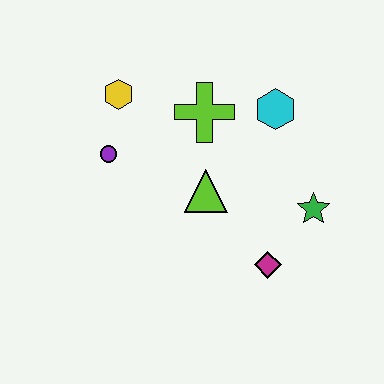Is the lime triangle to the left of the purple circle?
No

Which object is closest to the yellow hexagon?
The purple circle is closest to the yellow hexagon.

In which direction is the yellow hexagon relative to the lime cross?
The yellow hexagon is to the left of the lime cross.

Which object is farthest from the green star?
The yellow hexagon is farthest from the green star.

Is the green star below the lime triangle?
Yes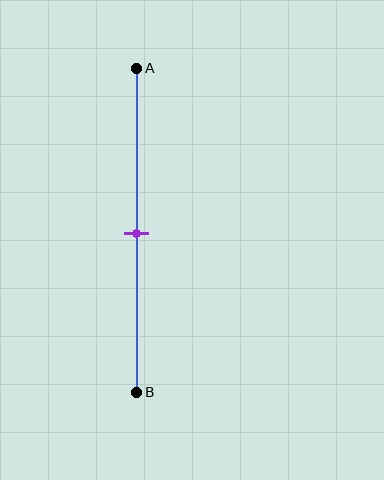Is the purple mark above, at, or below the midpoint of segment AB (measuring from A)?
The purple mark is approximately at the midpoint of segment AB.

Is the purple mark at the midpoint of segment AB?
Yes, the mark is approximately at the midpoint.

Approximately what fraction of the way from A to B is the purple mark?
The purple mark is approximately 50% of the way from A to B.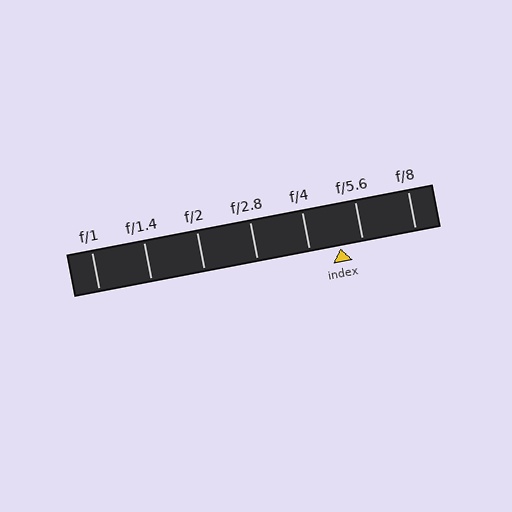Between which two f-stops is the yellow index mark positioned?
The index mark is between f/4 and f/5.6.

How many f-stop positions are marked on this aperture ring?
There are 7 f-stop positions marked.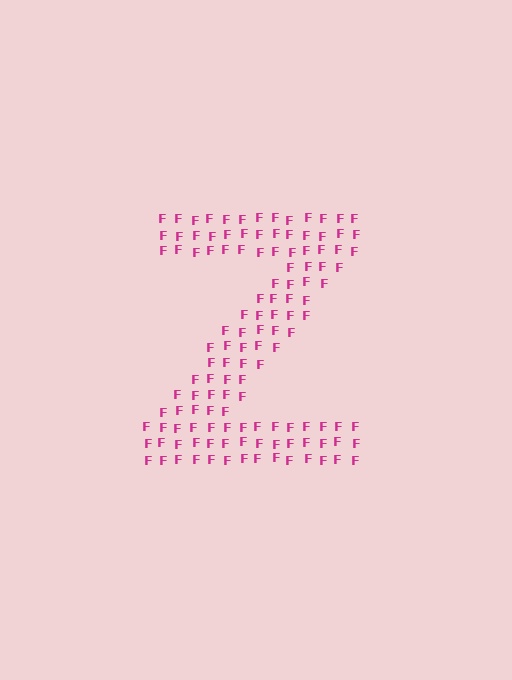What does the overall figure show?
The overall figure shows the letter Z.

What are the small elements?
The small elements are letter F's.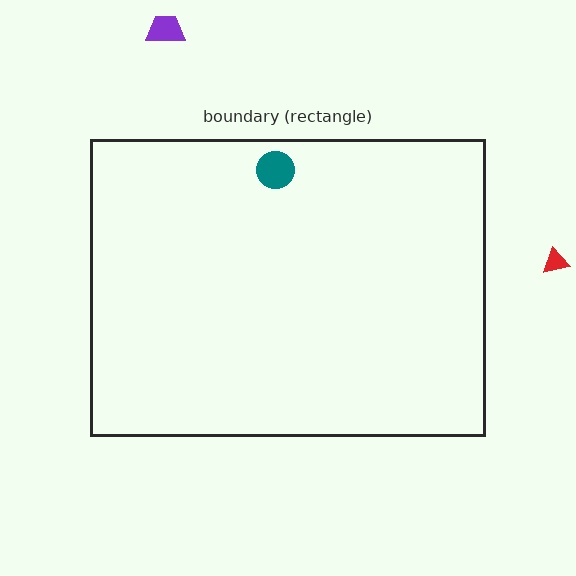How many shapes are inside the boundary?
1 inside, 2 outside.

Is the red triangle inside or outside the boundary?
Outside.